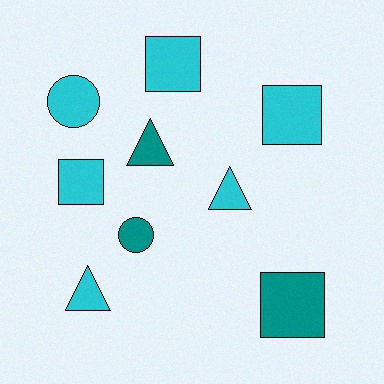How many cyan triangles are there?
There are 2 cyan triangles.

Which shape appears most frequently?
Square, with 4 objects.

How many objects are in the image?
There are 9 objects.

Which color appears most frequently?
Cyan, with 6 objects.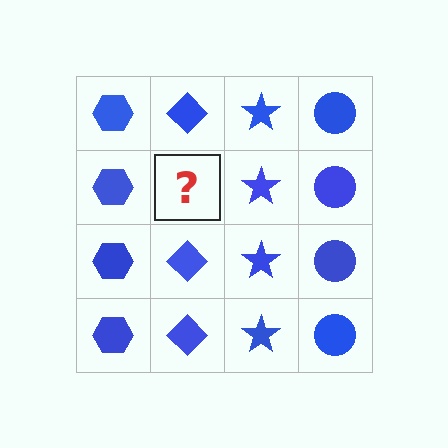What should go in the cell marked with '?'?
The missing cell should contain a blue diamond.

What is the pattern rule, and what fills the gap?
The rule is that each column has a consistent shape. The gap should be filled with a blue diamond.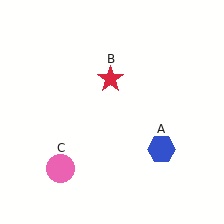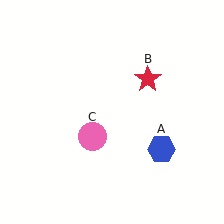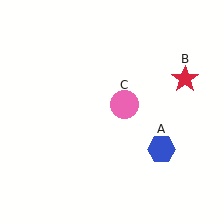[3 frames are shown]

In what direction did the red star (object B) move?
The red star (object B) moved right.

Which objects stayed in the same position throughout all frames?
Blue hexagon (object A) remained stationary.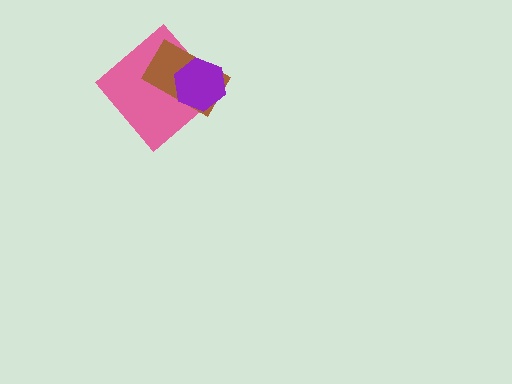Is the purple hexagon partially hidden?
No, no other shape covers it.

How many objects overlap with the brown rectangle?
2 objects overlap with the brown rectangle.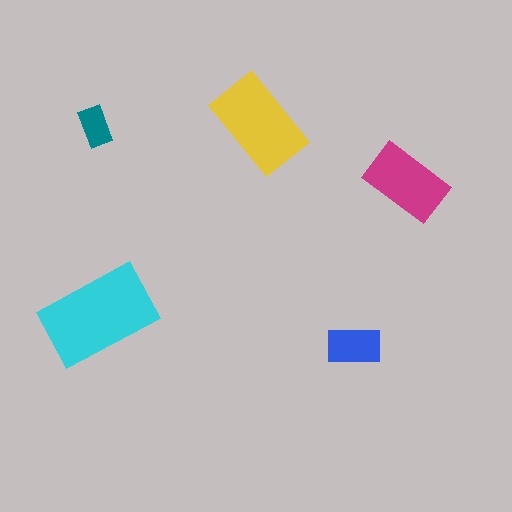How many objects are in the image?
There are 5 objects in the image.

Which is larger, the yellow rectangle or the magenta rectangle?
The yellow one.